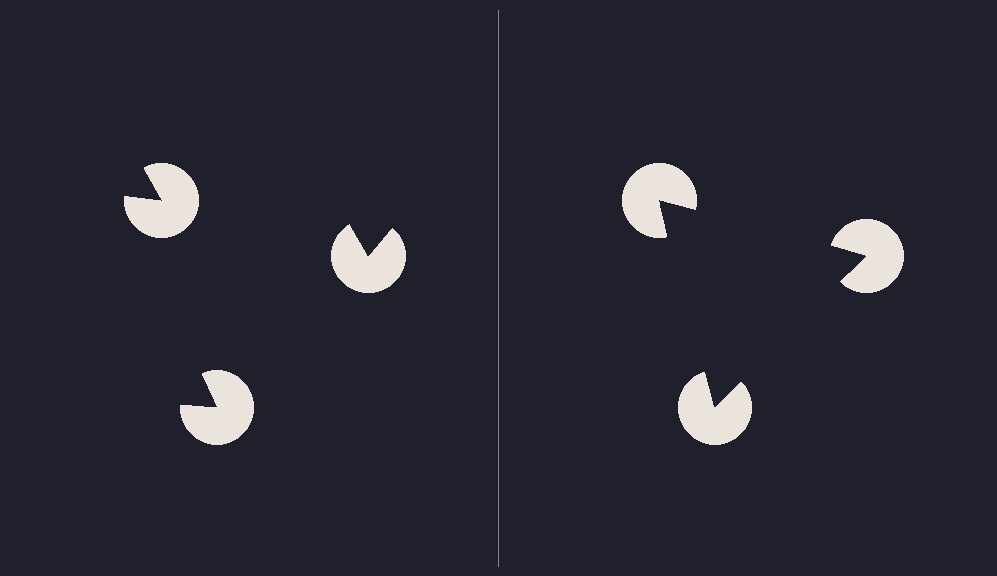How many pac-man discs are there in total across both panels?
6 — 3 on each side.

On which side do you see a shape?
An illusory triangle appears on the right side. On the left side the wedge cuts are rotated, so no coherent shape forms.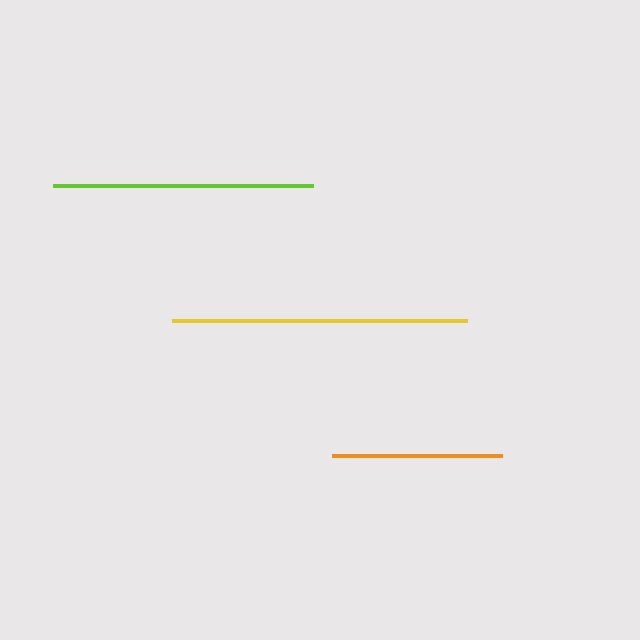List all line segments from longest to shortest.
From longest to shortest: yellow, lime, orange.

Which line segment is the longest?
The yellow line is the longest at approximately 295 pixels.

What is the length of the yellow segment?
The yellow segment is approximately 295 pixels long.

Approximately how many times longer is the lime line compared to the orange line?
The lime line is approximately 1.5 times the length of the orange line.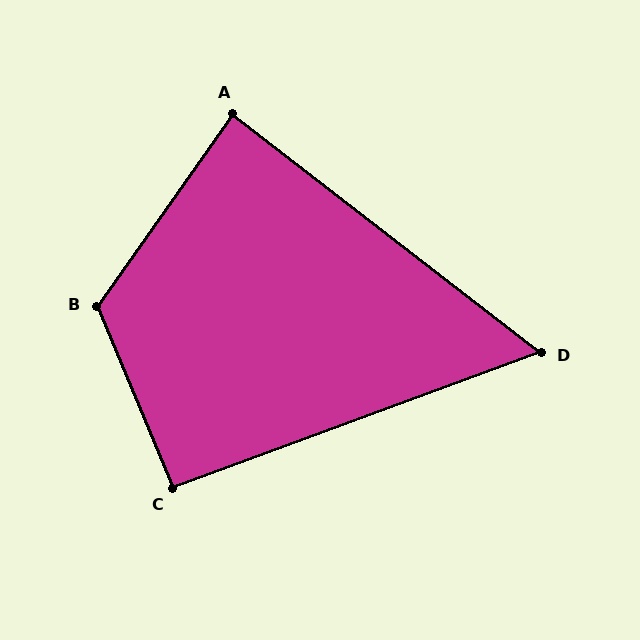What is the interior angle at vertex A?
Approximately 88 degrees (approximately right).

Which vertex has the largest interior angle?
B, at approximately 122 degrees.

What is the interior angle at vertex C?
Approximately 92 degrees (approximately right).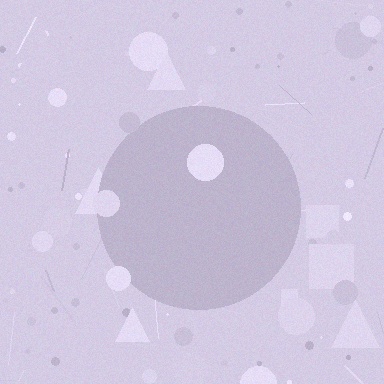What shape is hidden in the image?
A circle is hidden in the image.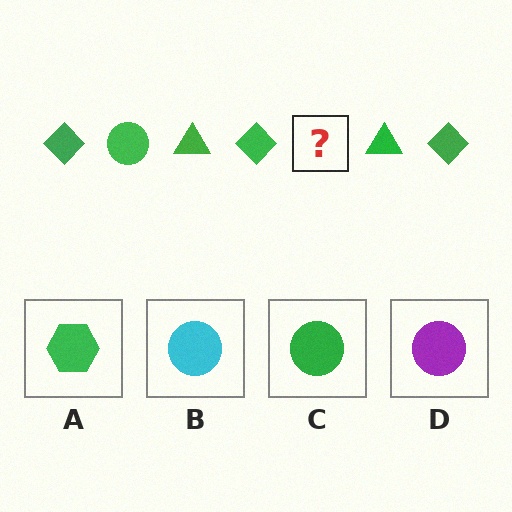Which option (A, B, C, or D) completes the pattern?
C.